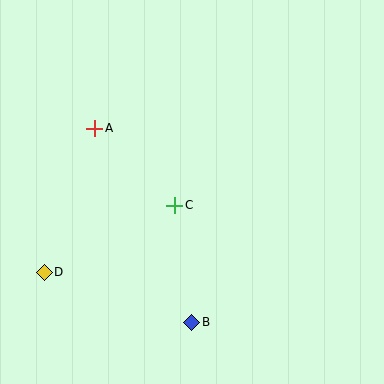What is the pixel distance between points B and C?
The distance between B and C is 118 pixels.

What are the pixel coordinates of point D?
Point D is at (44, 272).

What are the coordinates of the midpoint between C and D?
The midpoint between C and D is at (109, 239).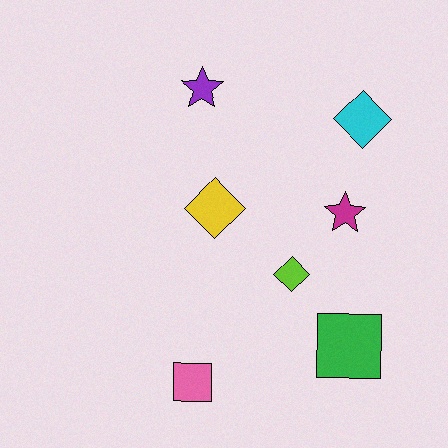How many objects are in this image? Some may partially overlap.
There are 7 objects.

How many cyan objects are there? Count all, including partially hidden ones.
There is 1 cyan object.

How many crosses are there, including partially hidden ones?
There are no crosses.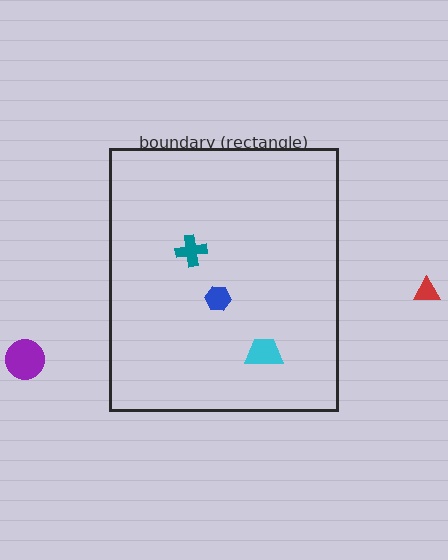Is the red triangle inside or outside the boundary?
Outside.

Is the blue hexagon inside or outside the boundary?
Inside.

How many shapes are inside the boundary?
3 inside, 2 outside.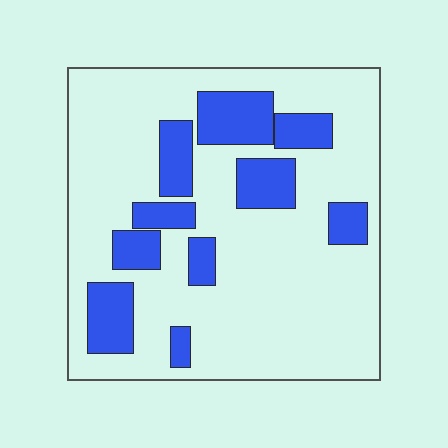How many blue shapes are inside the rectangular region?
10.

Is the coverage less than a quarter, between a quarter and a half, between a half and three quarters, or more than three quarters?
Less than a quarter.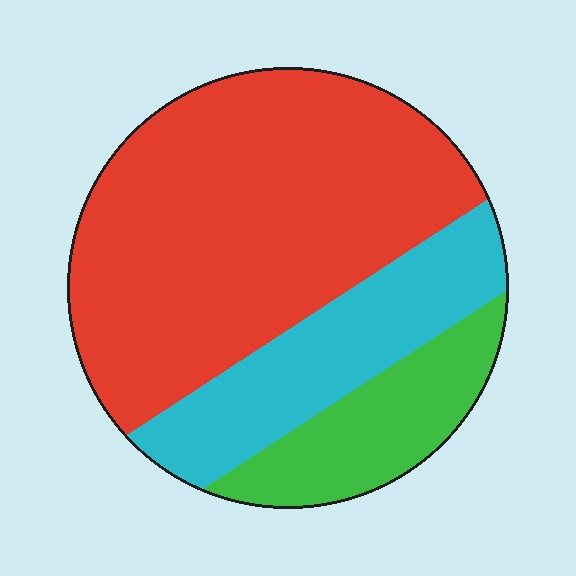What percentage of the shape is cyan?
Cyan covers 23% of the shape.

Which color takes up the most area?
Red, at roughly 60%.